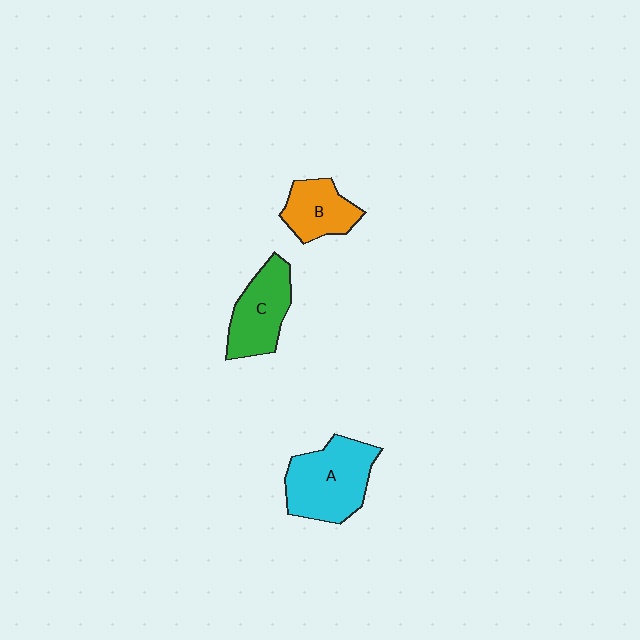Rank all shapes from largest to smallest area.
From largest to smallest: A (cyan), C (green), B (orange).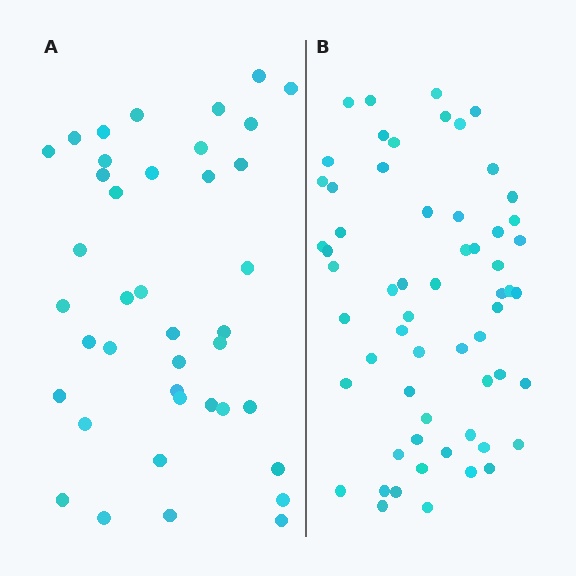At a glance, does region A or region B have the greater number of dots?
Region B (the right region) has more dots.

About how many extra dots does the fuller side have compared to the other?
Region B has approximately 20 more dots than region A.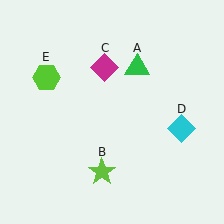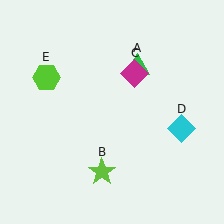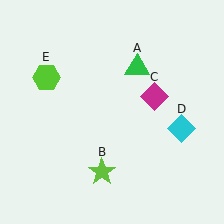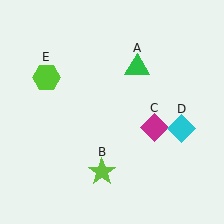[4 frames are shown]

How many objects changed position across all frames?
1 object changed position: magenta diamond (object C).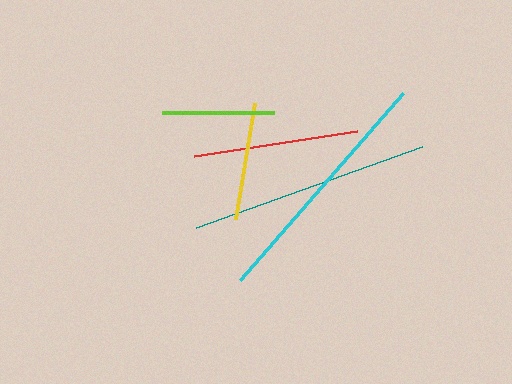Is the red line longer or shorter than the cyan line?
The cyan line is longer than the red line.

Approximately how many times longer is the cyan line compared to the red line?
The cyan line is approximately 1.5 times the length of the red line.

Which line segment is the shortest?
The lime line is the shortest at approximately 112 pixels.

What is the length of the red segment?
The red segment is approximately 165 pixels long.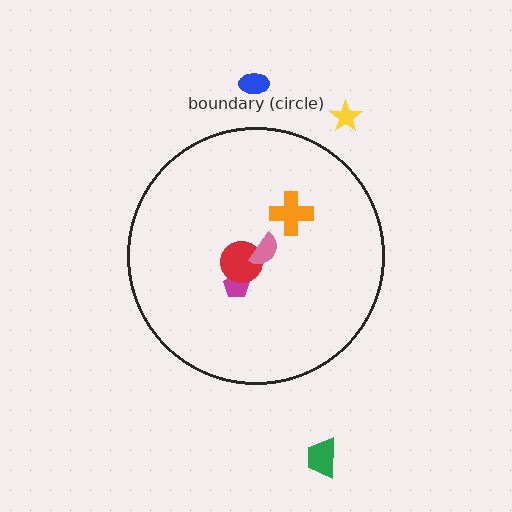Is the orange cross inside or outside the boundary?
Inside.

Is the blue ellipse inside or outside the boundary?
Outside.